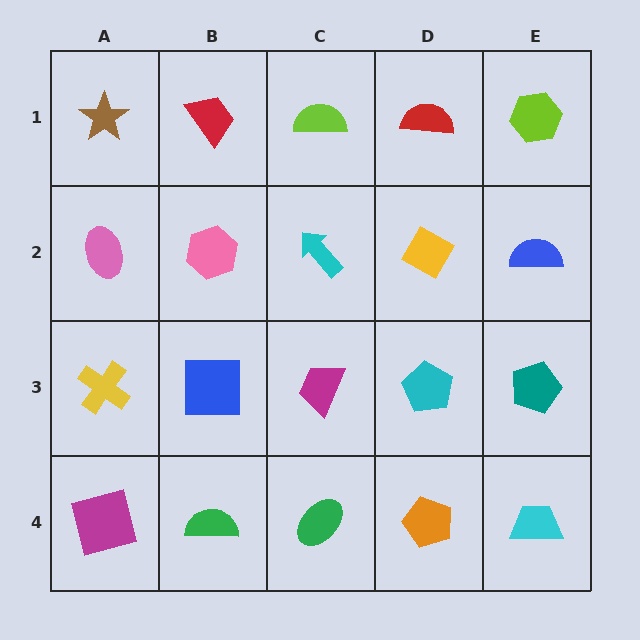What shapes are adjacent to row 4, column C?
A magenta trapezoid (row 3, column C), a green semicircle (row 4, column B), an orange pentagon (row 4, column D).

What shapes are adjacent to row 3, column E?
A blue semicircle (row 2, column E), a cyan trapezoid (row 4, column E), a cyan pentagon (row 3, column D).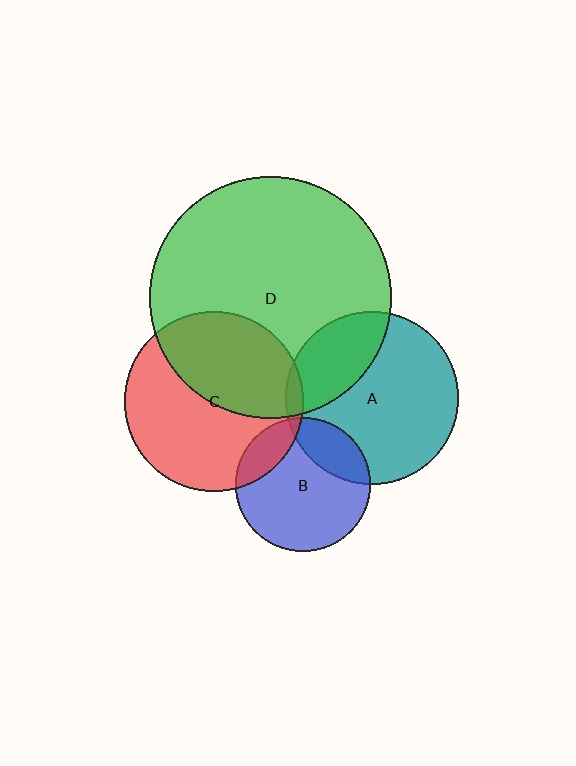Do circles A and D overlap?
Yes.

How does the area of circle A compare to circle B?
Approximately 1.6 times.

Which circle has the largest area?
Circle D (green).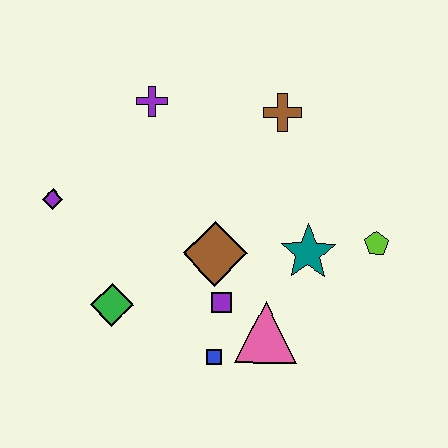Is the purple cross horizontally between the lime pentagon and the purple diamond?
Yes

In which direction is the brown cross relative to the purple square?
The brown cross is above the purple square.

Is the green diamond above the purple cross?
No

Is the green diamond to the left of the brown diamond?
Yes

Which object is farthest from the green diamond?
The lime pentagon is farthest from the green diamond.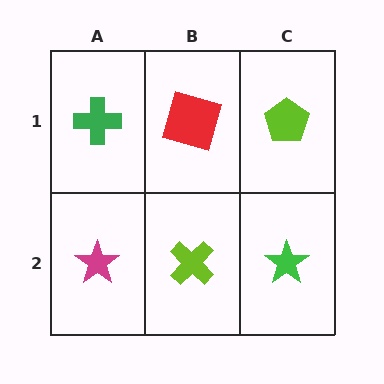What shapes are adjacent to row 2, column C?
A lime pentagon (row 1, column C), a lime cross (row 2, column B).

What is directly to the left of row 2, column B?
A magenta star.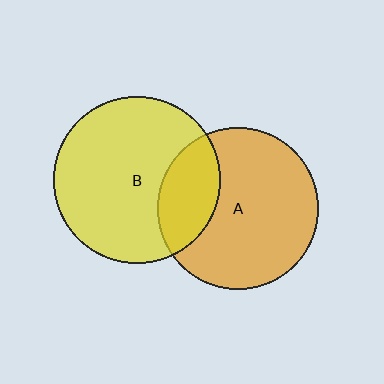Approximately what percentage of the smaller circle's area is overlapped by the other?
Approximately 25%.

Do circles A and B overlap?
Yes.